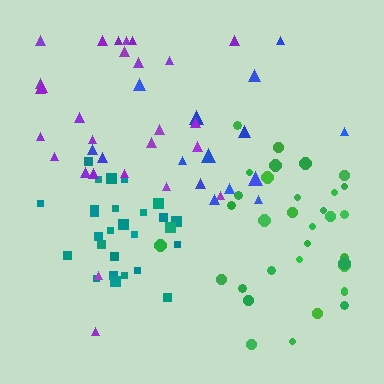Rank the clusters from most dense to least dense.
teal, green, purple, blue.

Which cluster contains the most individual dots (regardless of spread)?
Green (34).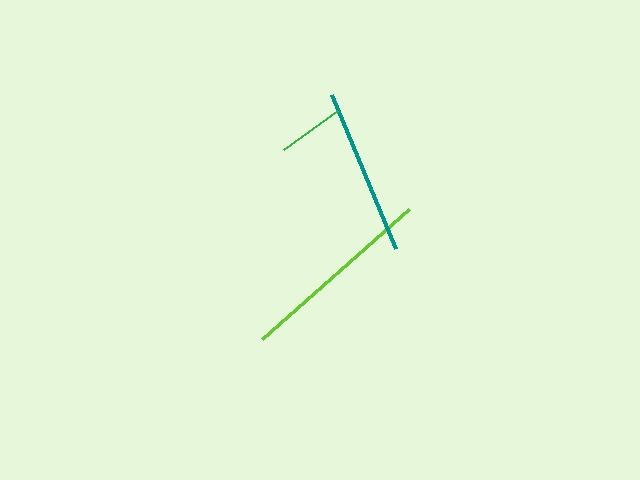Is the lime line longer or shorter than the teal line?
The lime line is longer than the teal line.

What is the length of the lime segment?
The lime segment is approximately 195 pixels long.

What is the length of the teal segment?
The teal segment is approximately 167 pixels long.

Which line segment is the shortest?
The green line is the shortest at approximately 67 pixels.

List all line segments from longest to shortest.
From longest to shortest: lime, teal, green.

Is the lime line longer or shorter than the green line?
The lime line is longer than the green line.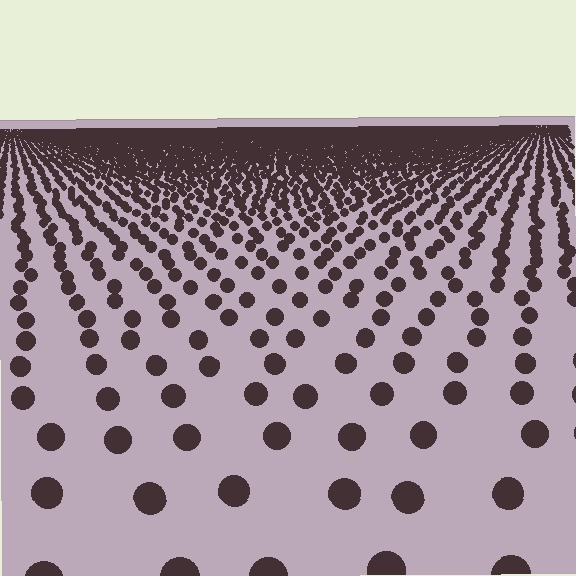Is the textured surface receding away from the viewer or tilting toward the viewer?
The surface is receding away from the viewer. Texture elements get smaller and denser toward the top.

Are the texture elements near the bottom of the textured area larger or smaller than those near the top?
Larger. Near the bottom, elements are closer to the viewer and appear at a bigger on-screen size.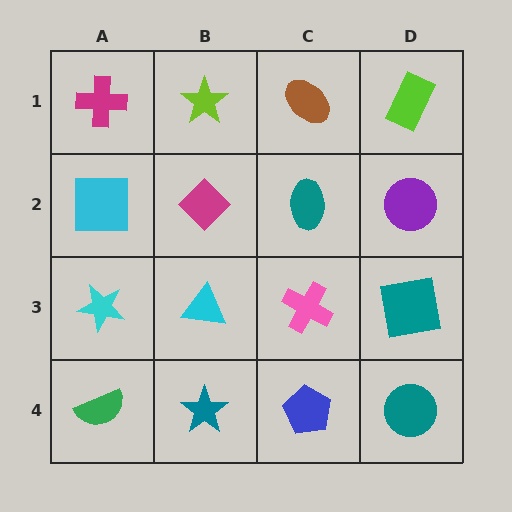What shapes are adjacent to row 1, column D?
A purple circle (row 2, column D), a brown ellipse (row 1, column C).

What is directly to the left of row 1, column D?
A brown ellipse.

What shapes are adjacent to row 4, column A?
A cyan star (row 3, column A), a teal star (row 4, column B).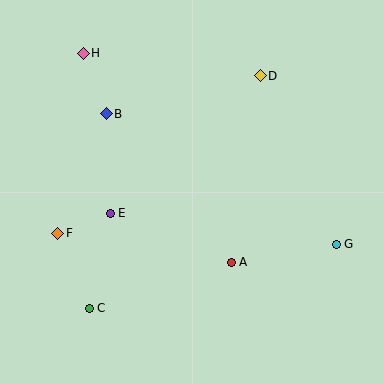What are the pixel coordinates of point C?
Point C is at (89, 308).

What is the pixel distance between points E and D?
The distance between E and D is 203 pixels.